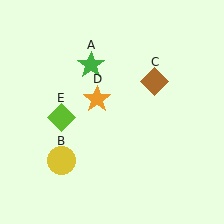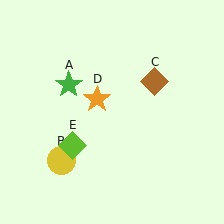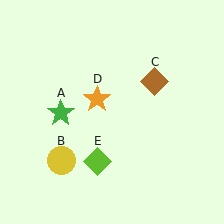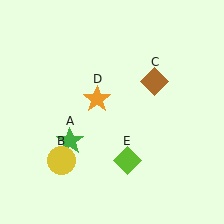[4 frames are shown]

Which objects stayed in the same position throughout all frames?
Yellow circle (object B) and brown diamond (object C) and orange star (object D) remained stationary.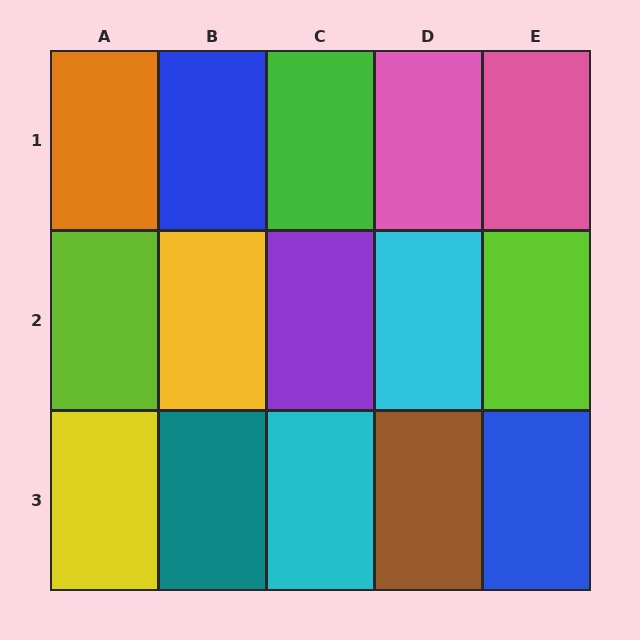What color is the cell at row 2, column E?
Lime.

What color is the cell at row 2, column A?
Lime.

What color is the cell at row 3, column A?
Yellow.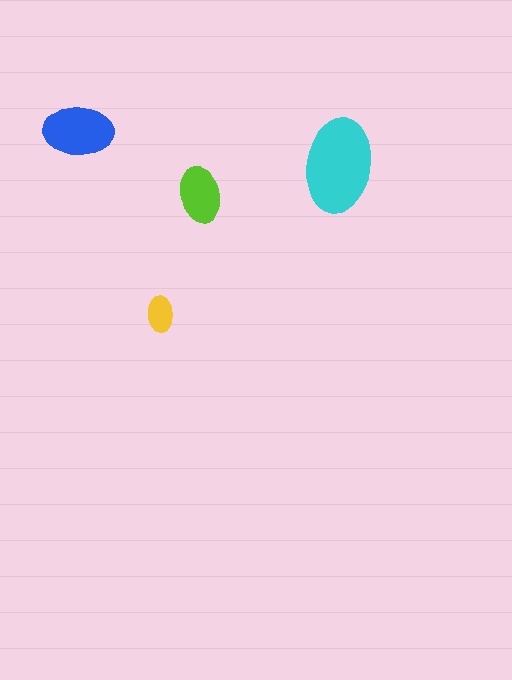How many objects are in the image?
There are 4 objects in the image.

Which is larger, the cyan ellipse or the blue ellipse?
The cyan one.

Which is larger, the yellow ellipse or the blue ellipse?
The blue one.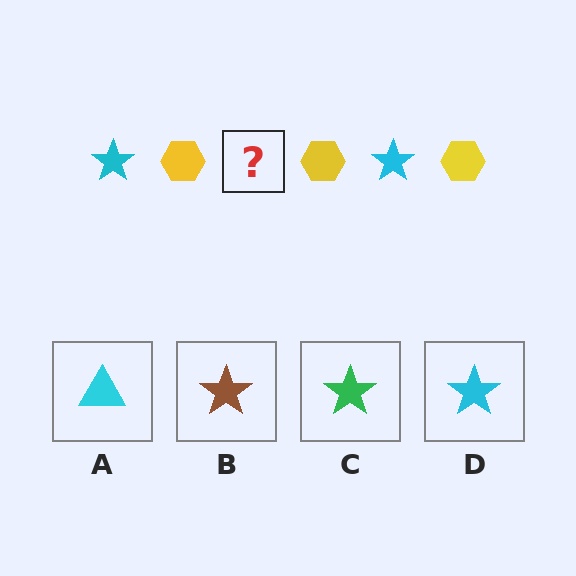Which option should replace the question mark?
Option D.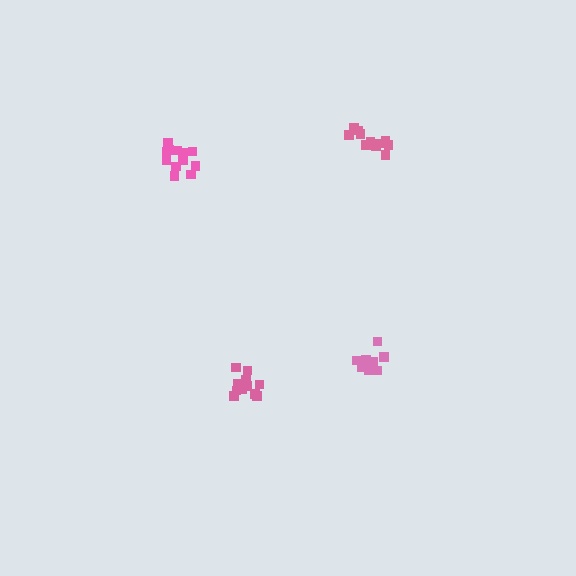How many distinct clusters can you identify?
There are 4 distinct clusters.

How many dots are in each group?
Group 1: 9 dots, Group 2: 12 dots, Group 3: 12 dots, Group 4: 11 dots (44 total).